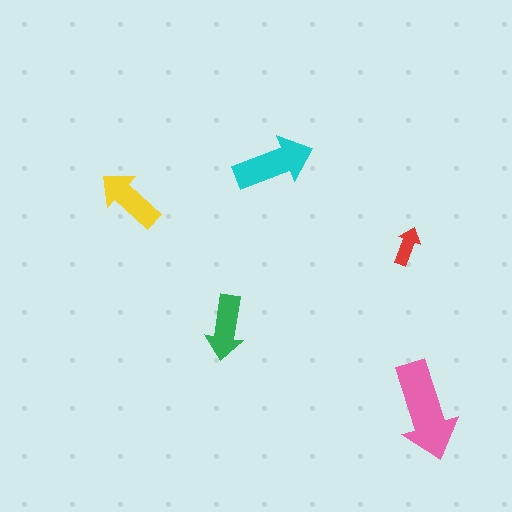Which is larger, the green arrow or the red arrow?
The green one.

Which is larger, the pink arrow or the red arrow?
The pink one.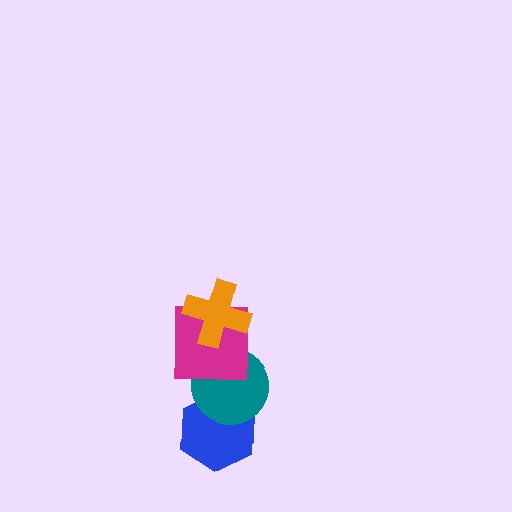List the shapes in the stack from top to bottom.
From top to bottom: the orange cross, the magenta square, the teal circle, the blue hexagon.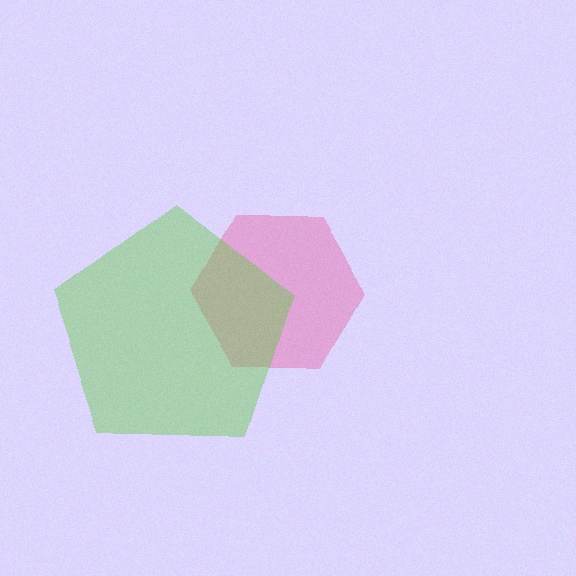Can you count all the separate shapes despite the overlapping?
Yes, there are 2 separate shapes.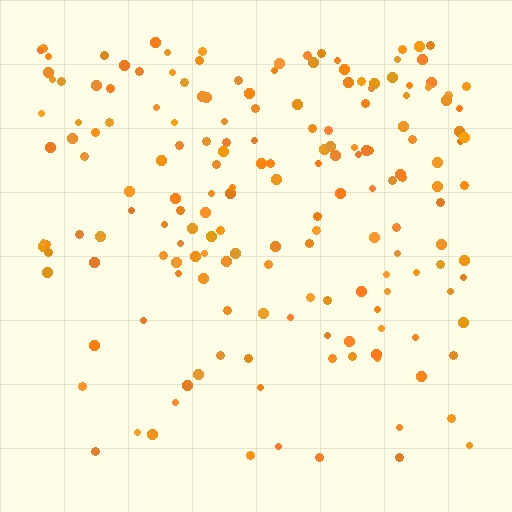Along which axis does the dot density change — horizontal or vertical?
Vertical.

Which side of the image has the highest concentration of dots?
The top.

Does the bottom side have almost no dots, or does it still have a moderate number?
Still a moderate number, just noticeably fewer than the top.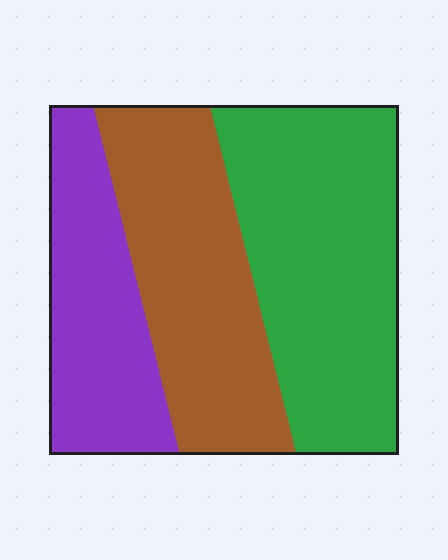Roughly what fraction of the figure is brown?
Brown takes up about one third (1/3) of the figure.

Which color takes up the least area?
Purple, at roughly 25%.